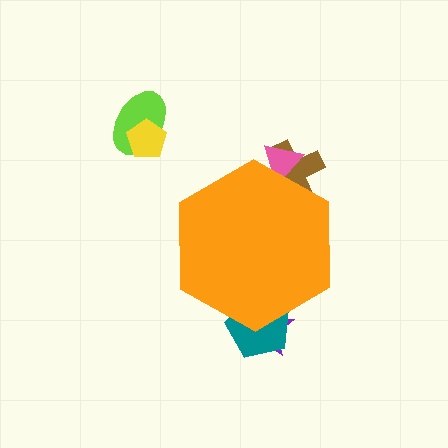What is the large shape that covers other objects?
An orange hexagon.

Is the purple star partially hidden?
Yes, the purple star is partially hidden behind the orange hexagon.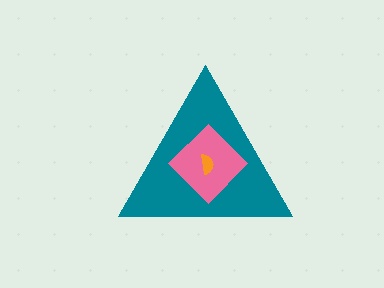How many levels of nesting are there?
3.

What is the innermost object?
The orange semicircle.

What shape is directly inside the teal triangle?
The pink diamond.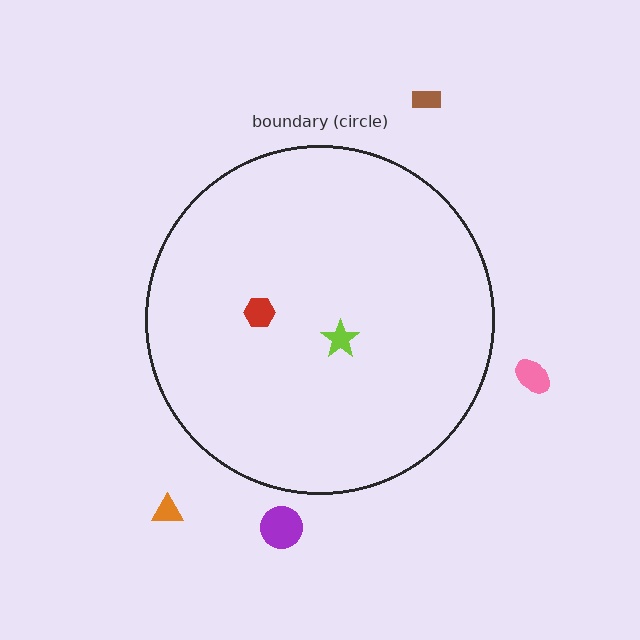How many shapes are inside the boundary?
2 inside, 4 outside.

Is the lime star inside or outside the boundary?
Inside.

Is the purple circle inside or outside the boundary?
Outside.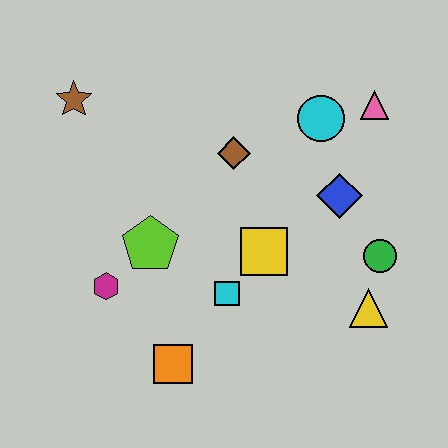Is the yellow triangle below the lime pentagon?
Yes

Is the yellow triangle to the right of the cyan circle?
Yes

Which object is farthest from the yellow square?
The brown star is farthest from the yellow square.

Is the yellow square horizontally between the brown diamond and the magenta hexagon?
No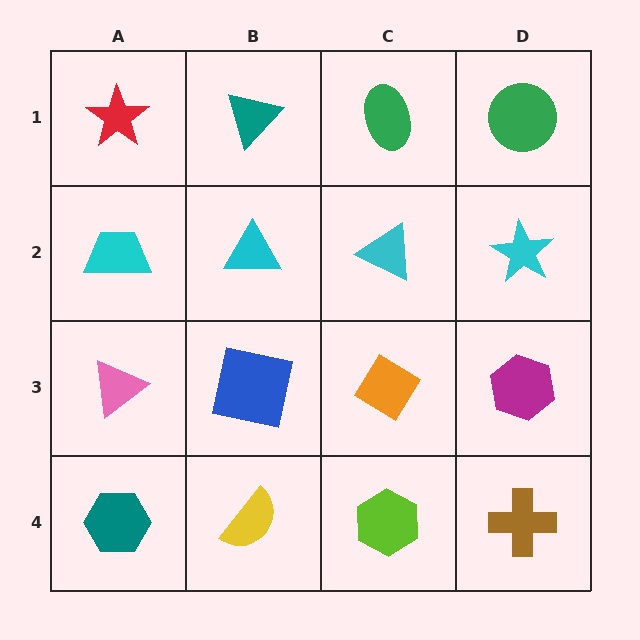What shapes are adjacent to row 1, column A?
A cyan trapezoid (row 2, column A), a teal triangle (row 1, column B).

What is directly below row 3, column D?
A brown cross.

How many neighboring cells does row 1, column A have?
2.